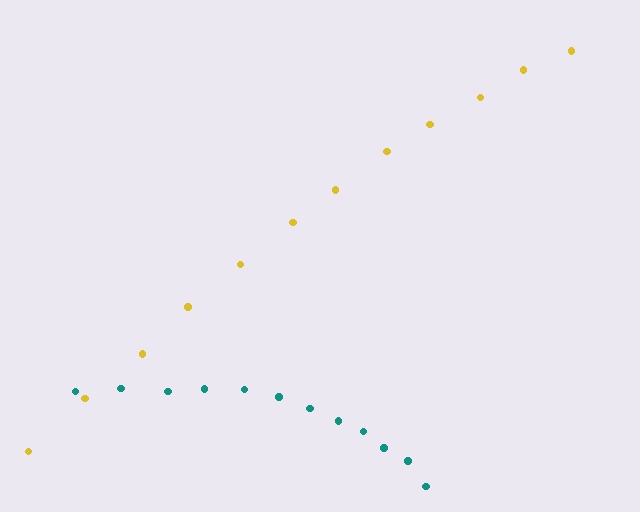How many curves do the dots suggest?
There are 2 distinct paths.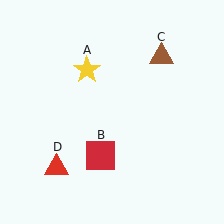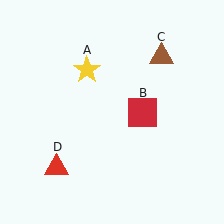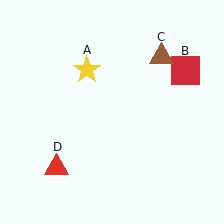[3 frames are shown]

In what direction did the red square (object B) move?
The red square (object B) moved up and to the right.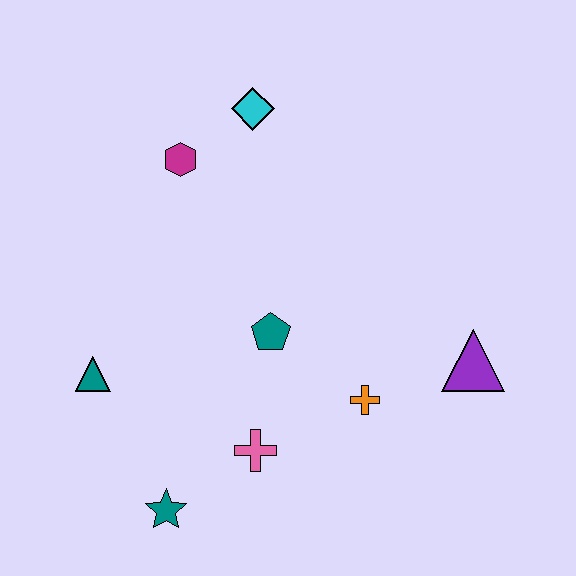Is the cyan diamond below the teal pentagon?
No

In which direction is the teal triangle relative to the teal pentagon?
The teal triangle is to the left of the teal pentagon.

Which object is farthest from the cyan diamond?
The teal star is farthest from the cyan diamond.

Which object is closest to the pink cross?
The teal star is closest to the pink cross.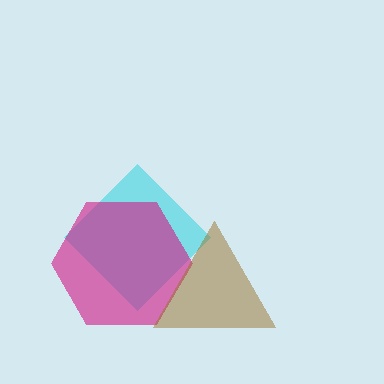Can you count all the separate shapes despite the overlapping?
Yes, there are 3 separate shapes.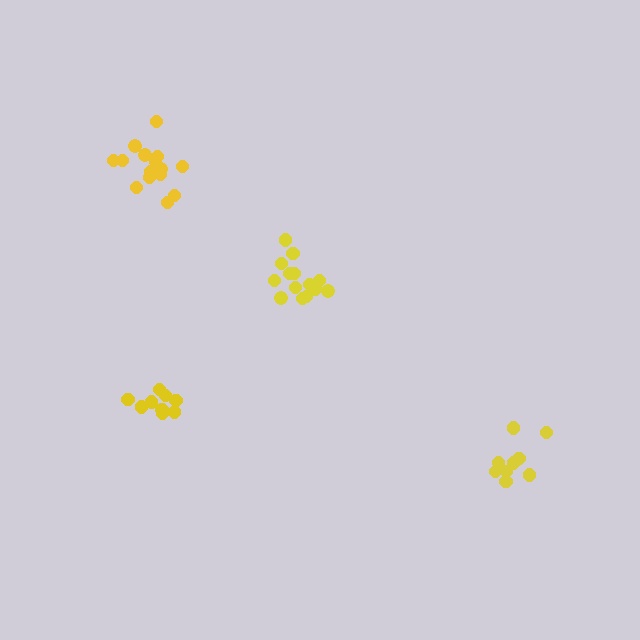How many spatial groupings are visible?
There are 4 spatial groupings.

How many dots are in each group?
Group 1: 14 dots, Group 2: 9 dots, Group 3: 15 dots, Group 4: 9 dots (47 total).